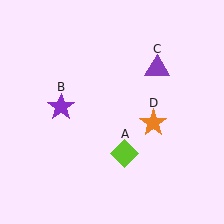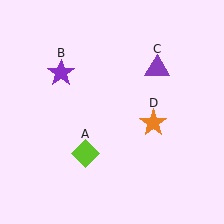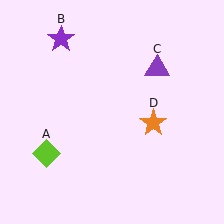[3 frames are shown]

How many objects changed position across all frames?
2 objects changed position: lime diamond (object A), purple star (object B).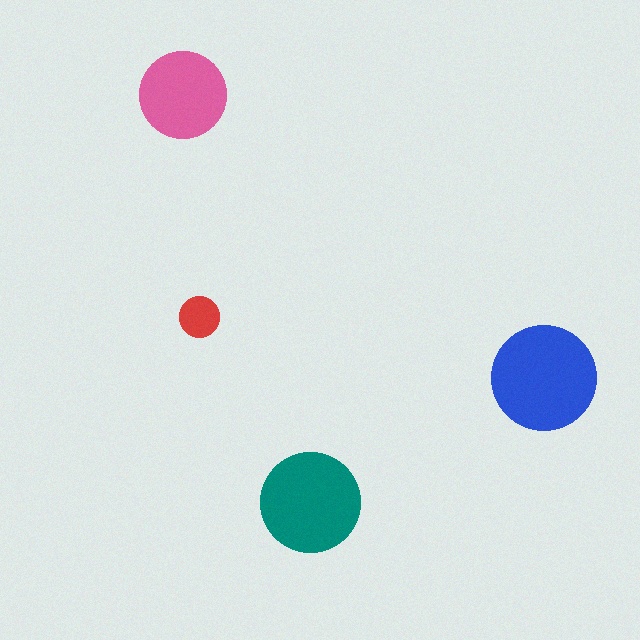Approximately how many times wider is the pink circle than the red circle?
About 2 times wider.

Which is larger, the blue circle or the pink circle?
The blue one.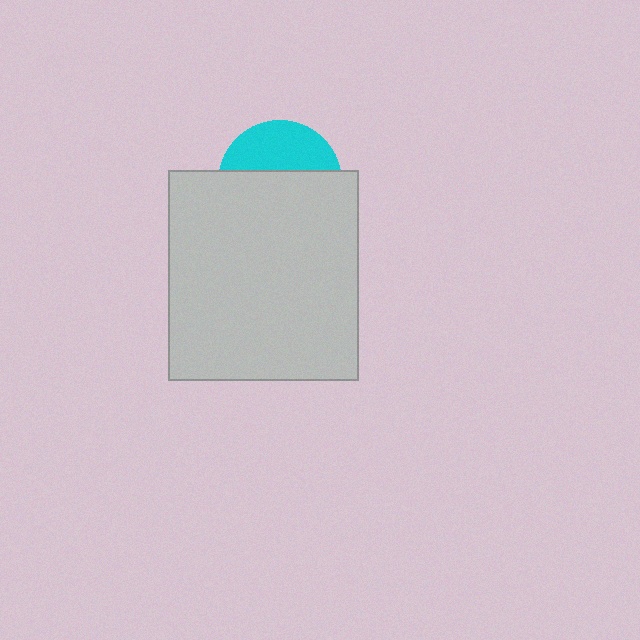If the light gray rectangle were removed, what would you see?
You would see the complete cyan circle.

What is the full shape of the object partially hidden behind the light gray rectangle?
The partially hidden object is a cyan circle.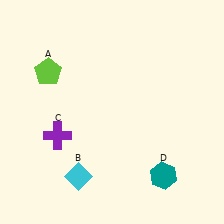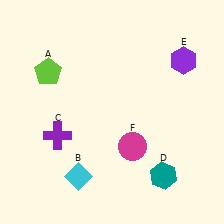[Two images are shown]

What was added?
A purple hexagon (E), a magenta circle (F) were added in Image 2.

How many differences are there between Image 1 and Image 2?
There are 2 differences between the two images.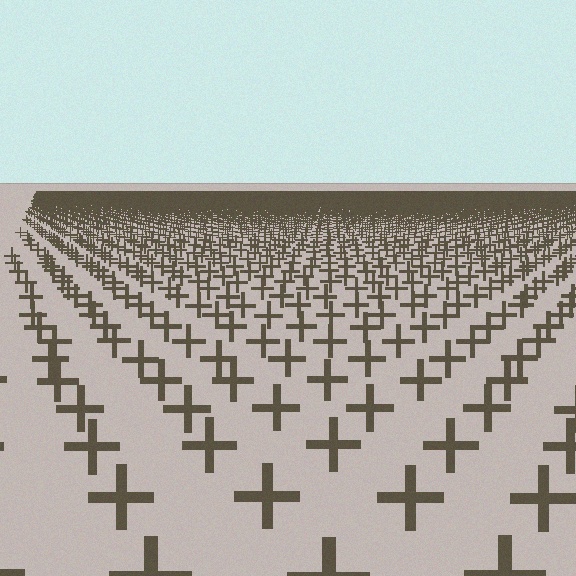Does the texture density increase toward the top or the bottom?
Density increases toward the top.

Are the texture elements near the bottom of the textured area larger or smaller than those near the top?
Larger. Near the bottom, elements are closer to the viewer and appear at a bigger on-screen size.